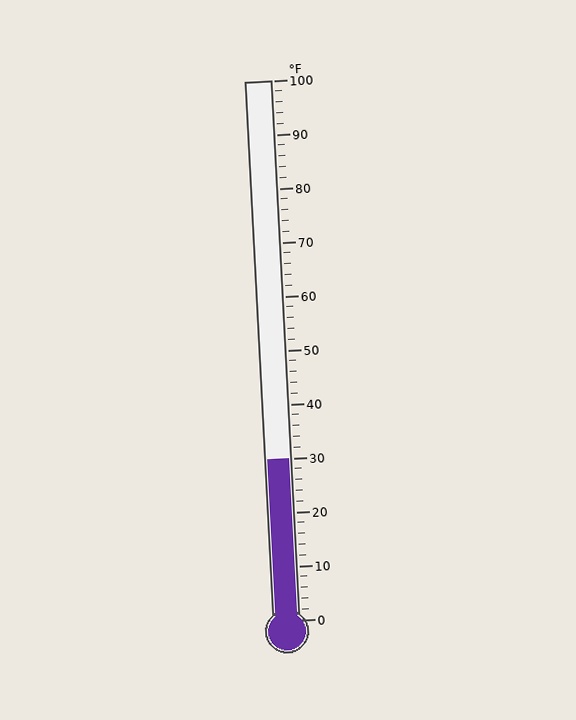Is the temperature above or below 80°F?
The temperature is below 80°F.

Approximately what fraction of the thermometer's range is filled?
The thermometer is filled to approximately 30% of its range.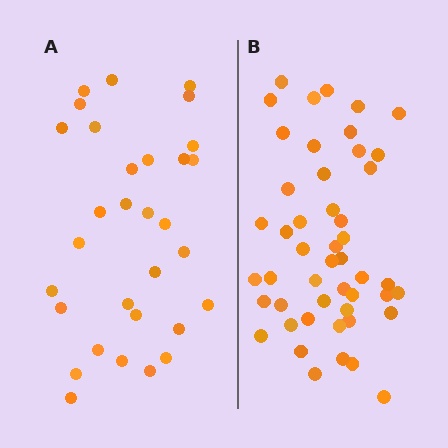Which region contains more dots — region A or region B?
Region B (the right region) has more dots.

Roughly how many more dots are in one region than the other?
Region B has approximately 15 more dots than region A.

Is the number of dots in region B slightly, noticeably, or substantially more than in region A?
Region B has substantially more. The ratio is roughly 1.5 to 1.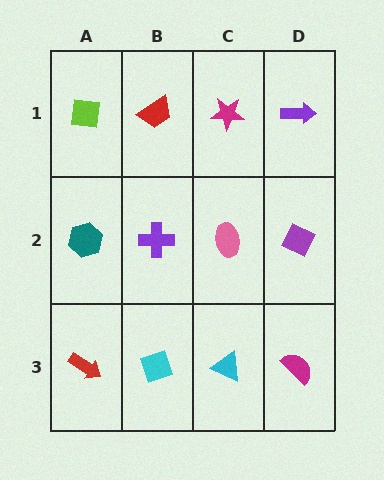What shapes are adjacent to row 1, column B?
A purple cross (row 2, column B), a lime square (row 1, column A), a magenta star (row 1, column C).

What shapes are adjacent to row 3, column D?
A purple diamond (row 2, column D), a cyan triangle (row 3, column C).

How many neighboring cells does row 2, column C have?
4.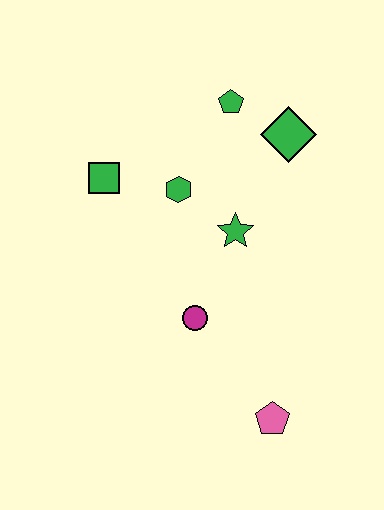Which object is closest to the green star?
The green hexagon is closest to the green star.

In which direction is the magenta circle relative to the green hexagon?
The magenta circle is below the green hexagon.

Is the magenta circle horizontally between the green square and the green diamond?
Yes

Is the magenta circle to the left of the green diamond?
Yes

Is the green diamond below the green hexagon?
No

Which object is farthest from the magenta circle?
The green pentagon is farthest from the magenta circle.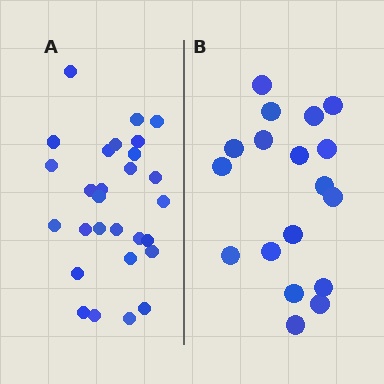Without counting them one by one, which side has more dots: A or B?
Region A (the left region) has more dots.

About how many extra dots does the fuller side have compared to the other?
Region A has roughly 10 or so more dots than region B.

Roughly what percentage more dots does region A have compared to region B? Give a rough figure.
About 55% more.